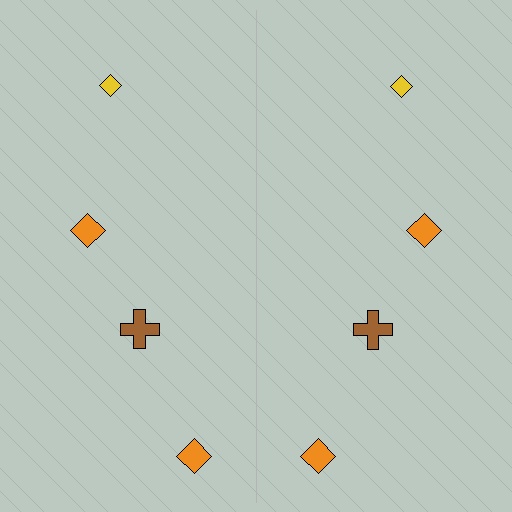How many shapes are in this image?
There are 8 shapes in this image.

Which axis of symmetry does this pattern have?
The pattern has a vertical axis of symmetry running through the center of the image.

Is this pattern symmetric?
Yes, this pattern has bilateral (reflection) symmetry.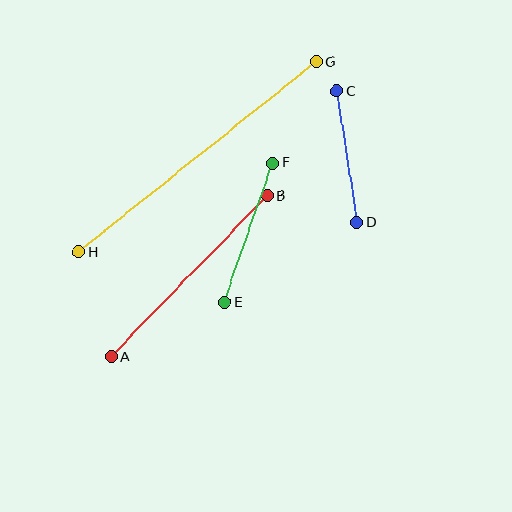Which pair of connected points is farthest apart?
Points G and H are farthest apart.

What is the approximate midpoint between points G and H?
The midpoint is at approximately (198, 157) pixels.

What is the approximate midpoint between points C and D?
The midpoint is at approximately (347, 157) pixels.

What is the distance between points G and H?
The distance is approximately 305 pixels.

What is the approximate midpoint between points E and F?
The midpoint is at approximately (249, 232) pixels.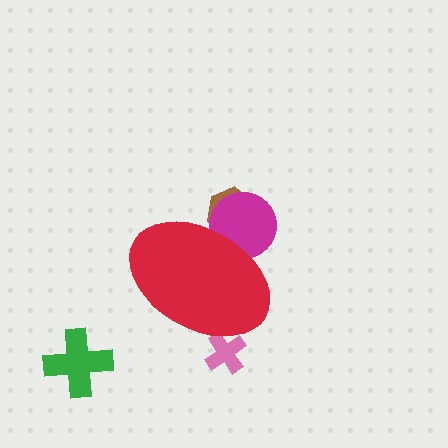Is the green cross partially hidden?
No, the green cross is fully visible.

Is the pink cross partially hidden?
Yes, the pink cross is partially hidden behind the red ellipse.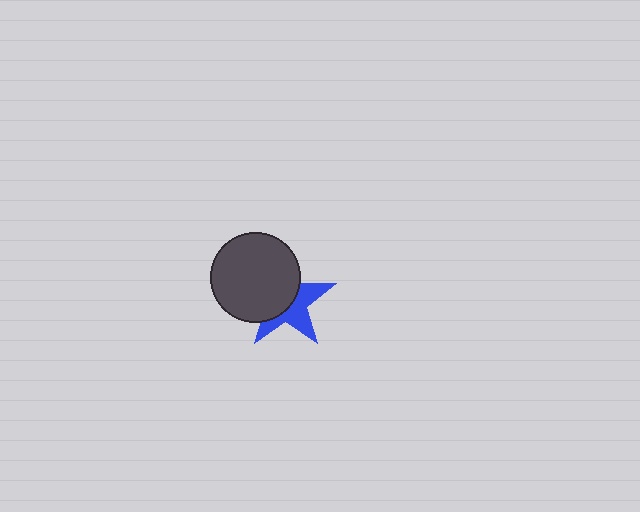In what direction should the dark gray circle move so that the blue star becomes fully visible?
The dark gray circle should move toward the upper-left. That is the shortest direction to clear the overlap and leave the blue star fully visible.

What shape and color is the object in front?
The object in front is a dark gray circle.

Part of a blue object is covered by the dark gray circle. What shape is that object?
It is a star.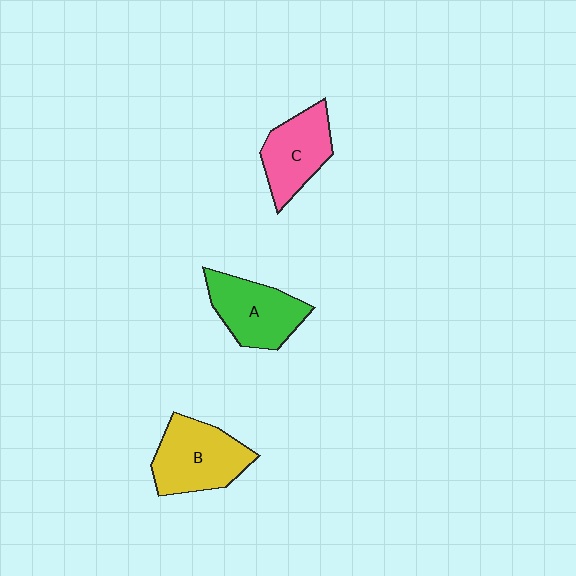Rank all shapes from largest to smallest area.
From largest to smallest: B (yellow), A (green), C (pink).